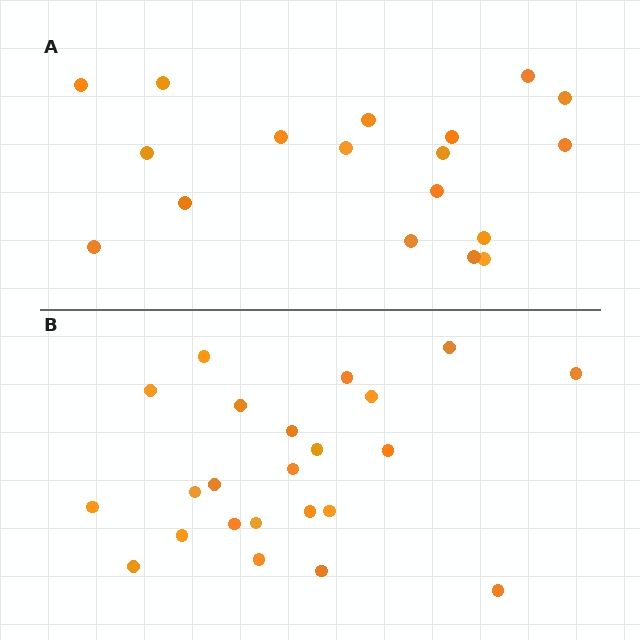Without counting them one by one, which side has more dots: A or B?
Region B (the bottom region) has more dots.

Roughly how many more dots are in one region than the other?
Region B has about 5 more dots than region A.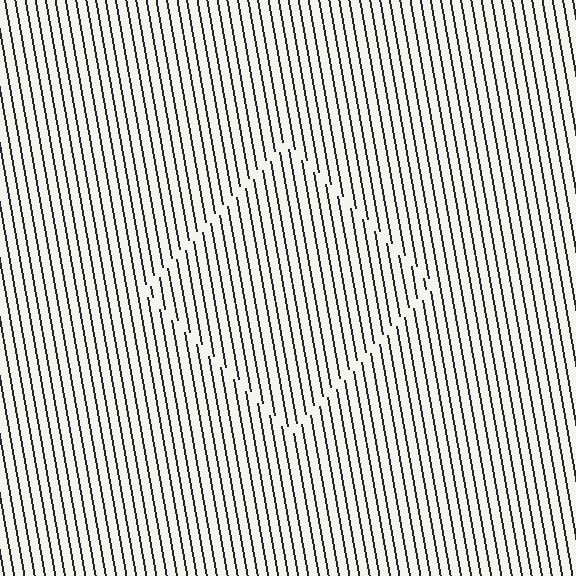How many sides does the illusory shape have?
4 sides — the line-ends trace a square.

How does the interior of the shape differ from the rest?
The interior of the shape contains the same grating, shifted by half a period — the contour is defined by the phase discontinuity where line-ends from the inner and outer gratings abut.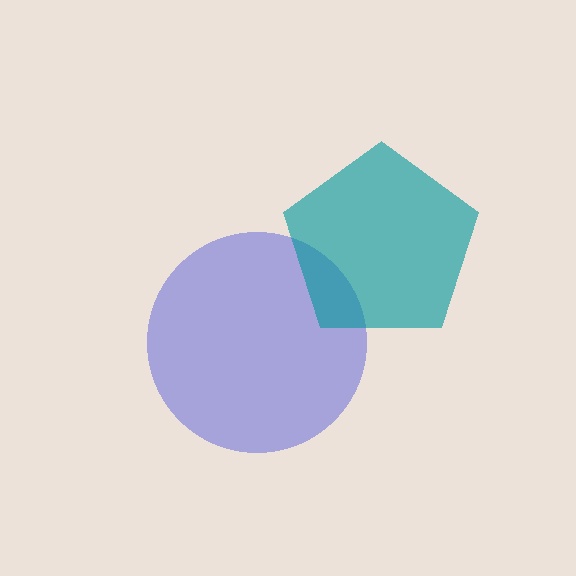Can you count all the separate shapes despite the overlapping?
Yes, there are 2 separate shapes.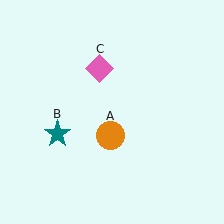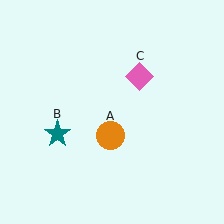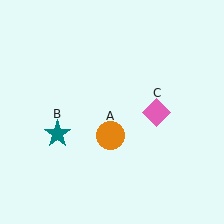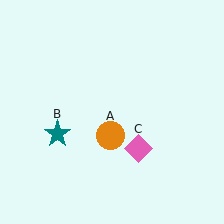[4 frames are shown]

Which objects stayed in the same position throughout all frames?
Orange circle (object A) and teal star (object B) remained stationary.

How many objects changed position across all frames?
1 object changed position: pink diamond (object C).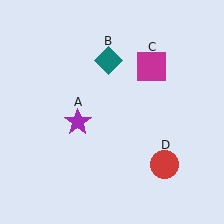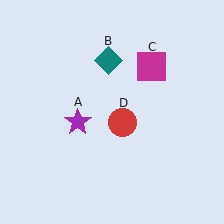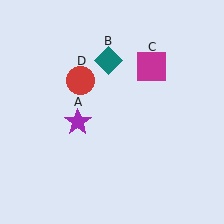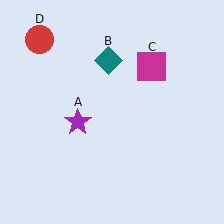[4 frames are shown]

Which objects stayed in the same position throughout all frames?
Purple star (object A) and teal diamond (object B) and magenta square (object C) remained stationary.